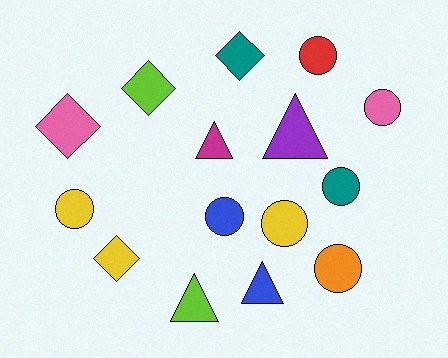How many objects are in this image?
There are 15 objects.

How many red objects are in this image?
There is 1 red object.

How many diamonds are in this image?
There are 4 diamonds.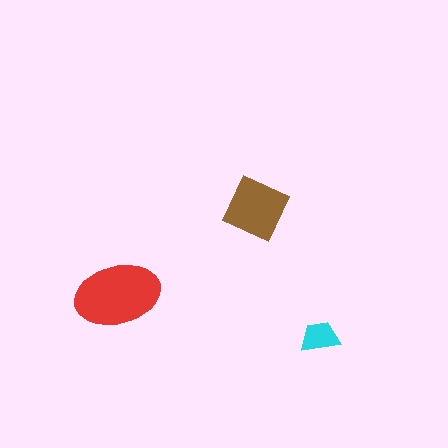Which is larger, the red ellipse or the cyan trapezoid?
The red ellipse.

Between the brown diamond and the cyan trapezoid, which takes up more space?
The brown diamond.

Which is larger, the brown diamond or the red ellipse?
The red ellipse.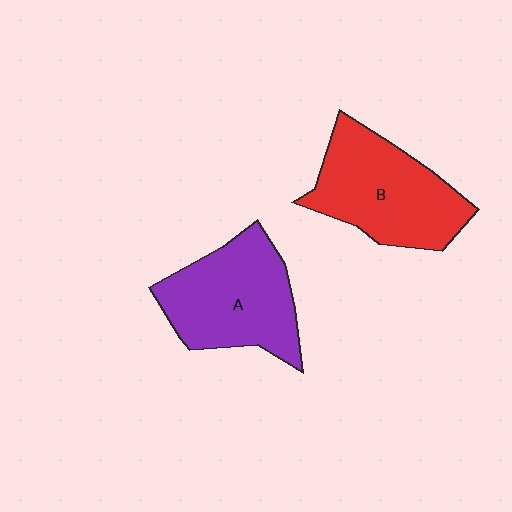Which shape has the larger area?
Shape B (red).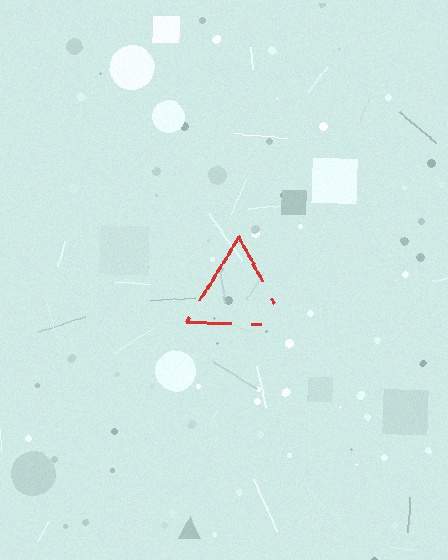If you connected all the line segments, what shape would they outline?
They would outline a triangle.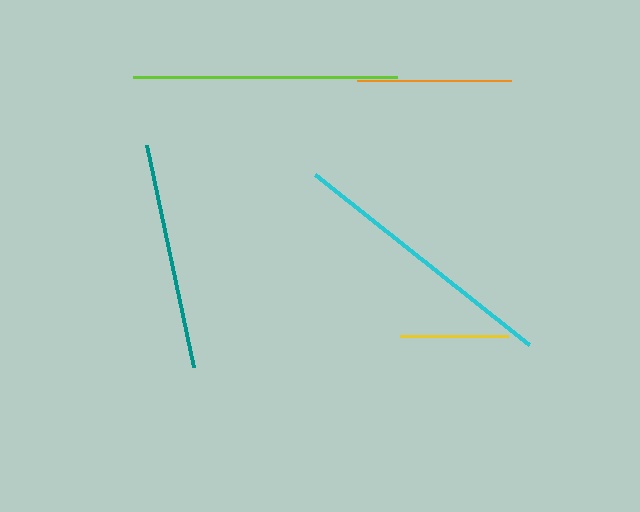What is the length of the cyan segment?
The cyan segment is approximately 274 pixels long.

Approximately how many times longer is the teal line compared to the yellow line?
The teal line is approximately 2.1 times the length of the yellow line.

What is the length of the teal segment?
The teal segment is approximately 227 pixels long.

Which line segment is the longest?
The cyan line is the longest at approximately 274 pixels.